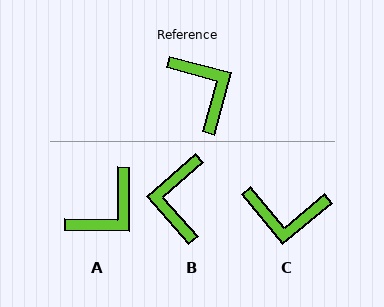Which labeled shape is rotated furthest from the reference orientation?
B, about 146 degrees away.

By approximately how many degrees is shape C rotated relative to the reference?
Approximately 125 degrees clockwise.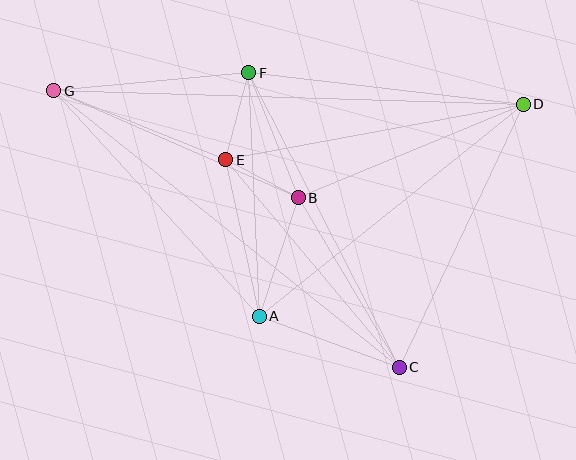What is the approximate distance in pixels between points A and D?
The distance between A and D is approximately 339 pixels.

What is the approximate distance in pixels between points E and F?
The distance between E and F is approximately 90 pixels.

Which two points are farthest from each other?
Points D and G are farthest from each other.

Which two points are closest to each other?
Points B and E are closest to each other.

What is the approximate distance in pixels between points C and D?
The distance between C and D is approximately 291 pixels.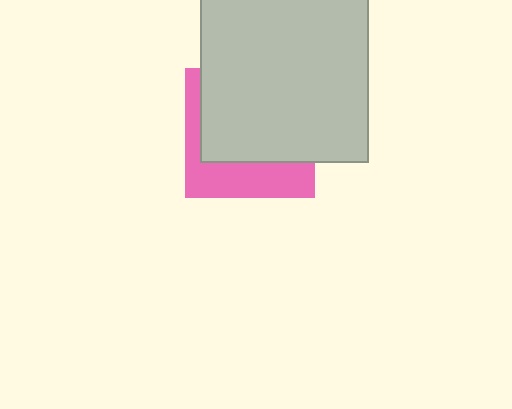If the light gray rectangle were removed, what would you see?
You would see the complete pink square.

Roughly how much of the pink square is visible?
A small part of it is visible (roughly 34%).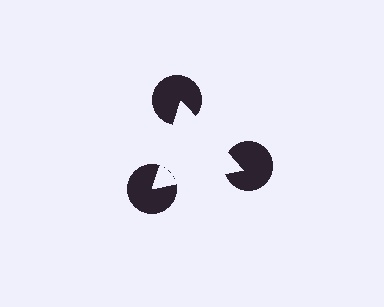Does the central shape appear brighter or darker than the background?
It typically appears slightly brighter than the background, even though no actual brightness change is drawn.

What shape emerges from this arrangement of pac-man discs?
An illusory triangle — its edges are inferred from the aligned wedge cuts in the pac-man discs, not physically drawn.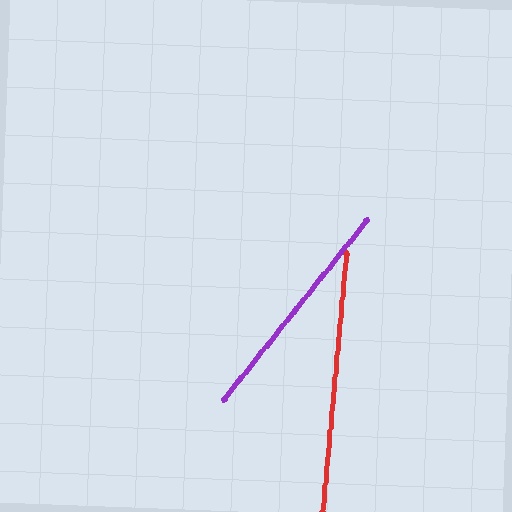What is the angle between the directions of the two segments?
Approximately 33 degrees.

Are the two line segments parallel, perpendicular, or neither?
Neither parallel nor perpendicular — they differ by about 33°.